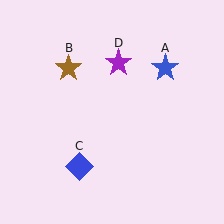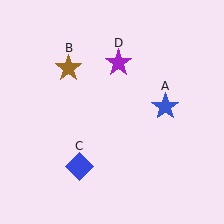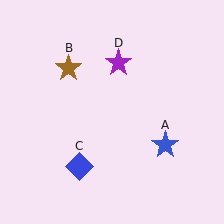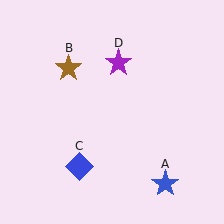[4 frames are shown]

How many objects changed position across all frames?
1 object changed position: blue star (object A).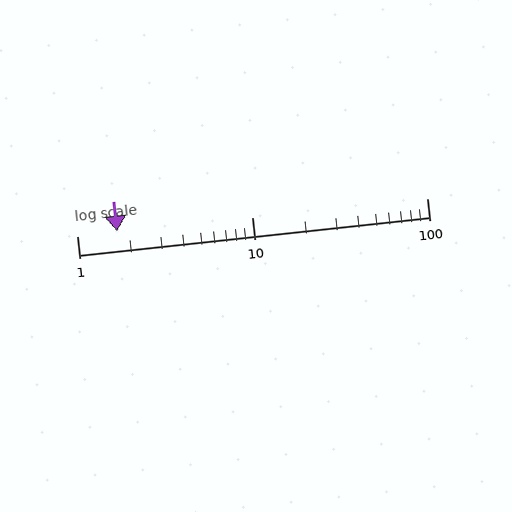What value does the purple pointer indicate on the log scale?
The pointer indicates approximately 1.7.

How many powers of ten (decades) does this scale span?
The scale spans 2 decades, from 1 to 100.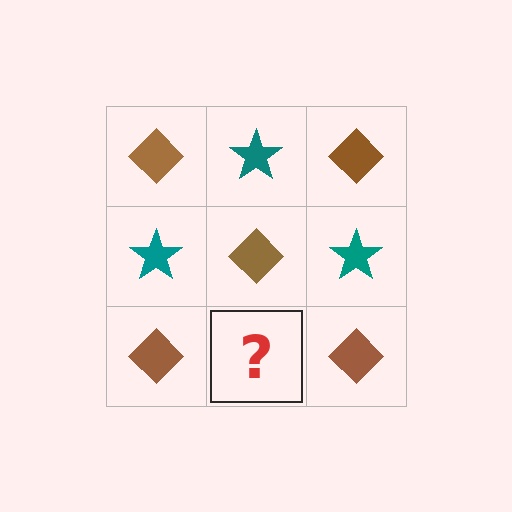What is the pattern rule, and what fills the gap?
The rule is that it alternates brown diamond and teal star in a checkerboard pattern. The gap should be filled with a teal star.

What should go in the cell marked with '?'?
The missing cell should contain a teal star.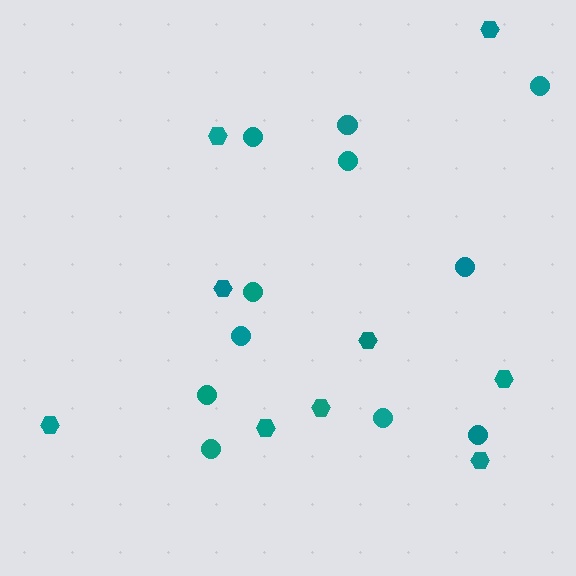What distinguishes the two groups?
There are 2 groups: one group of hexagons (9) and one group of circles (11).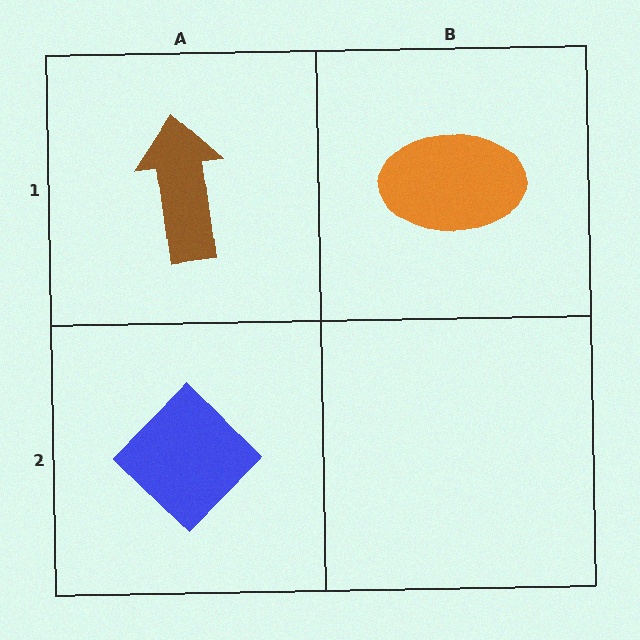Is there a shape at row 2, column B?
No, that cell is empty.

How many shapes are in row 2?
1 shape.